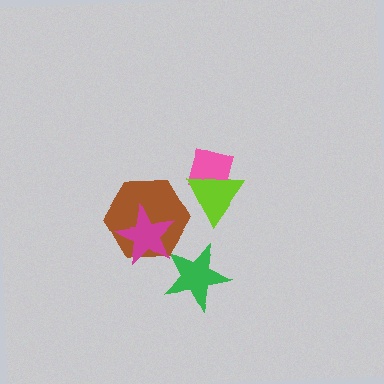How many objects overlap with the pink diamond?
1 object overlaps with the pink diamond.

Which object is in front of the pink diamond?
The lime triangle is in front of the pink diamond.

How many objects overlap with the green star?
0 objects overlap with the green star.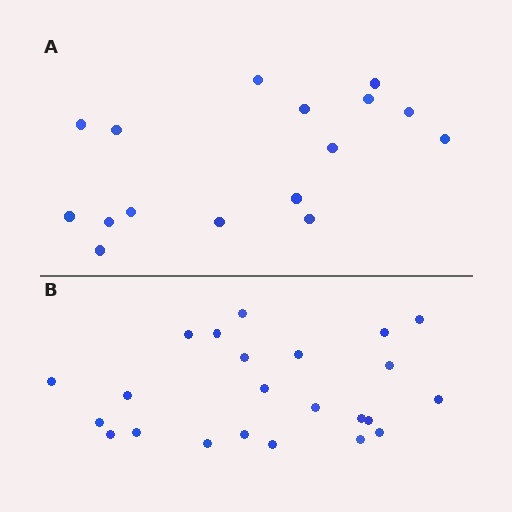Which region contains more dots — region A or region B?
Region B (the bottom region) has more dots.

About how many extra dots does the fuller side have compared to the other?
Region B has roughly 8 or so more dots than region A.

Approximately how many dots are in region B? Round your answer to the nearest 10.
About 20 dots. (The exact count is 23, which rounds to 20.)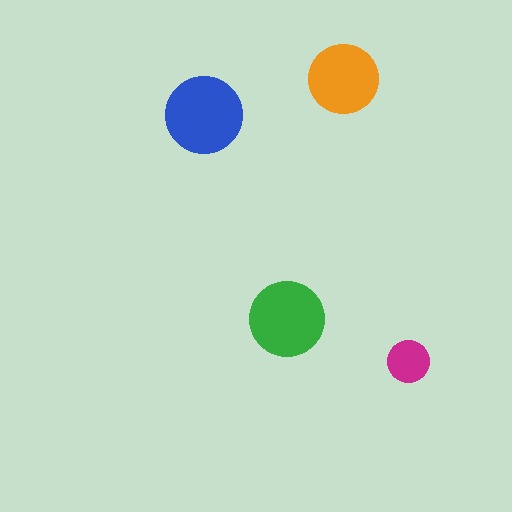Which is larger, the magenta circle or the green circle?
The green one.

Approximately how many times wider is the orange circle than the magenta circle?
About 1.5 times wider.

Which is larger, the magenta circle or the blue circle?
The blue one.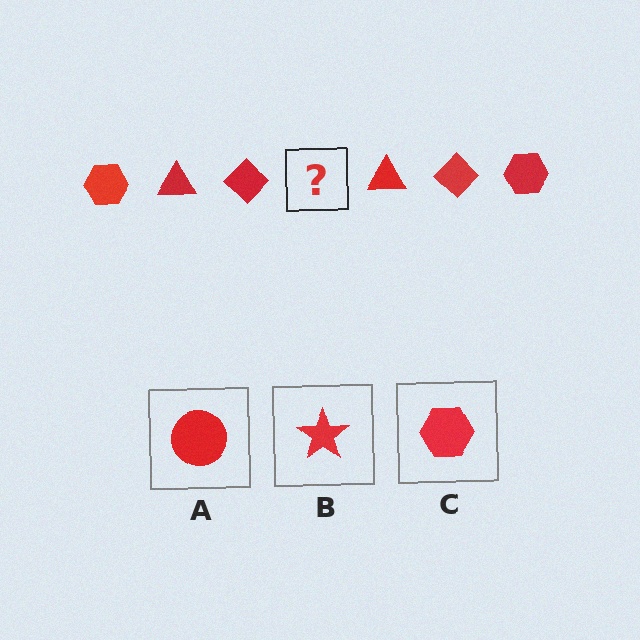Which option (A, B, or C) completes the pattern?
C.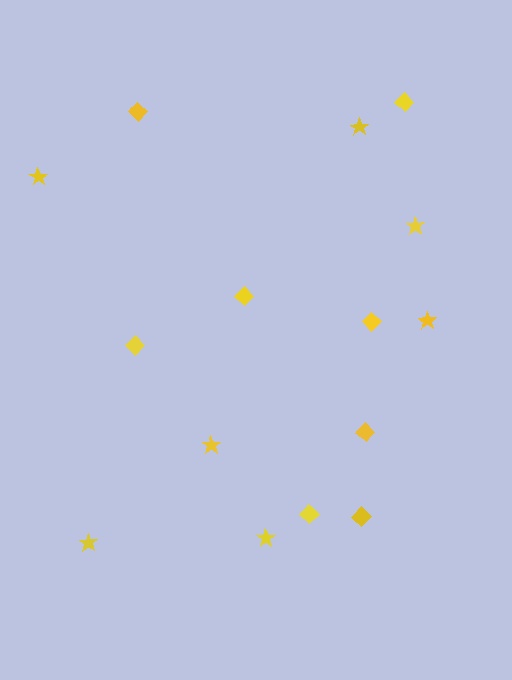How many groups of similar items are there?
There are 2 groups: one group of diamonds (8) and one group of stars (7).